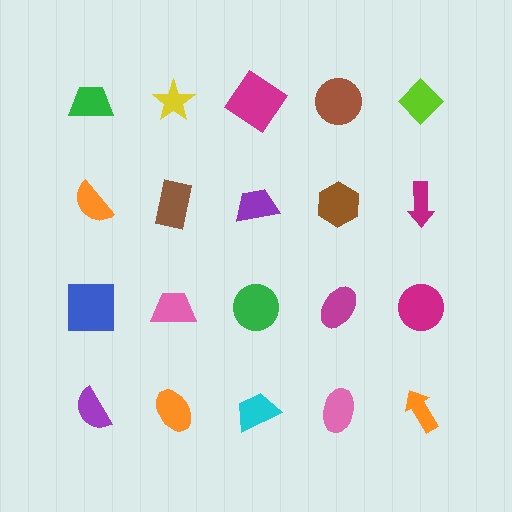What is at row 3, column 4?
A magenta ellipse.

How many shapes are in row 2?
5 shapes.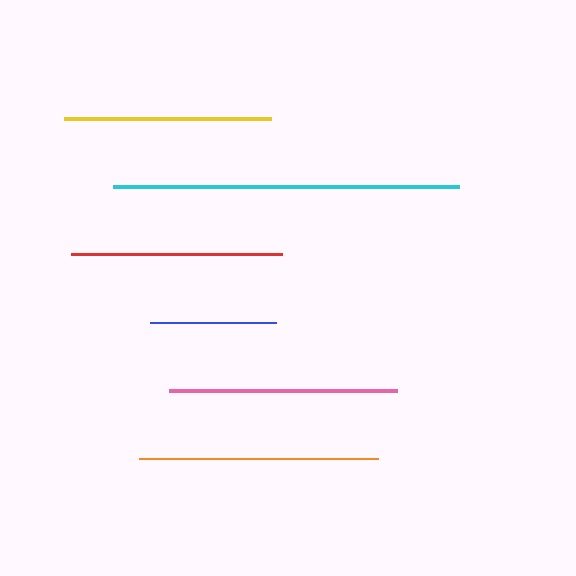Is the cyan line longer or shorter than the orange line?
The cyan line is longer than the orange line.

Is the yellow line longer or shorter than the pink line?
The pink line is longer than the yellow line.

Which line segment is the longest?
The cyan line is the longest at approximately 346 pixels.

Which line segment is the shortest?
The blue line is the shortest at approximately 126 pixels.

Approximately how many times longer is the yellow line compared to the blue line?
The yellow line is approximately 1.6 times the length of the blue line.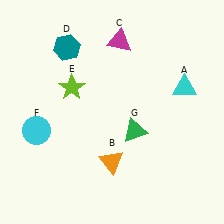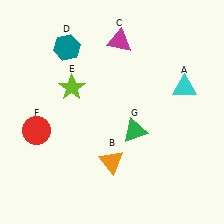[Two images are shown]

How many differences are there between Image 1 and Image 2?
There is 1 difference between the two images.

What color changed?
The circle (F) changed from cyan in Image 1 to red in Image 2.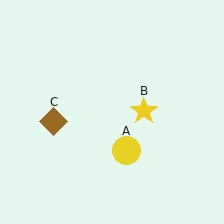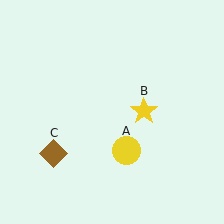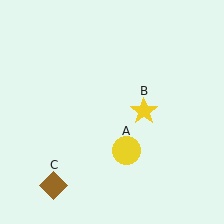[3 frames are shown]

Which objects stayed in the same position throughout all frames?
Yellow circle (object A) and yellow star (object B) remained stationary.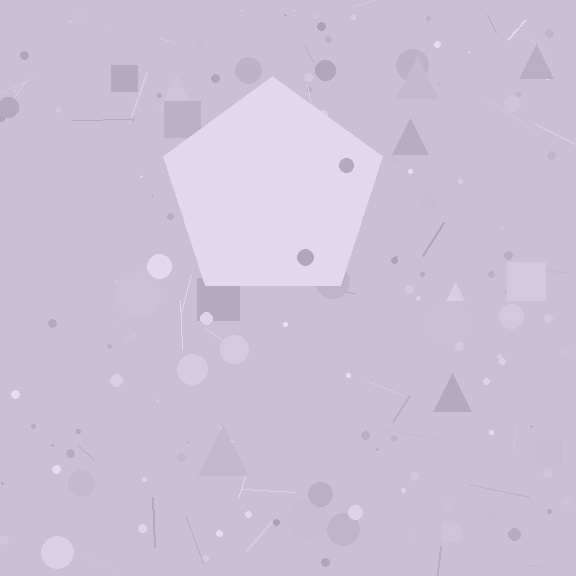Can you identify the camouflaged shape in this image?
The camouflaged shape is a pentagon.